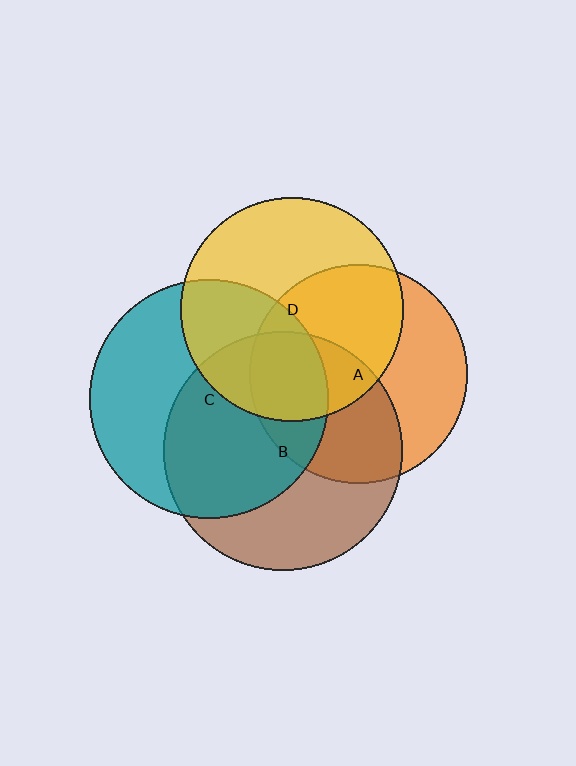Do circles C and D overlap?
Yes.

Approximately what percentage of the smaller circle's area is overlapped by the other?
Approximately 40%.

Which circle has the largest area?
Circle B (brown).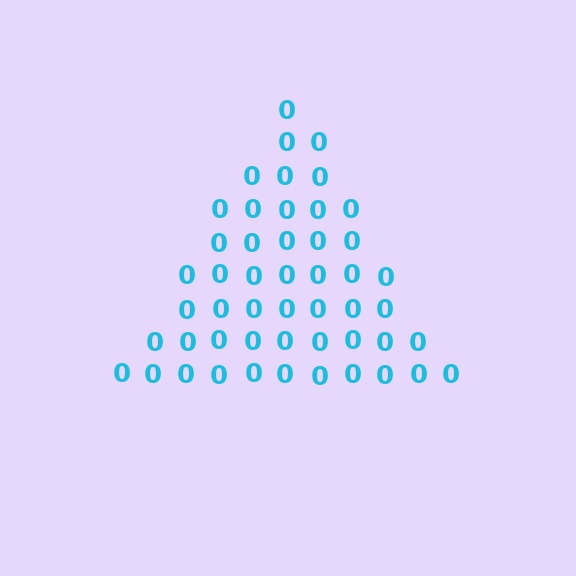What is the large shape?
The large shape is a triangle.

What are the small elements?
The small elements are digit 0's.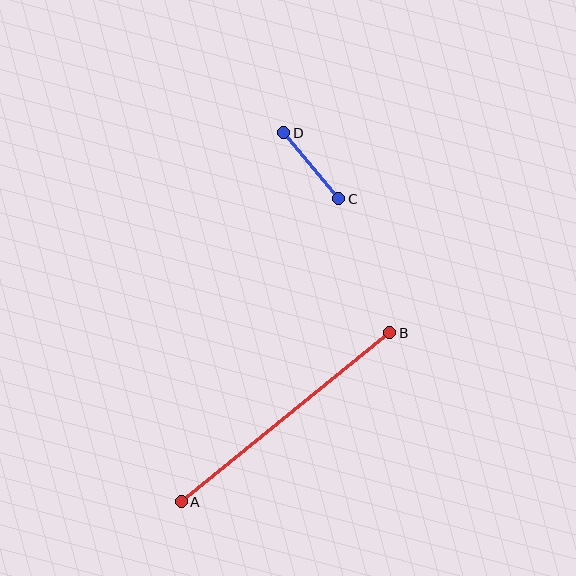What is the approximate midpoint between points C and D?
The midpoint is at approximately (311, 166) pixels.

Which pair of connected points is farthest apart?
Points A and B are farthest apart.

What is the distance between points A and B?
The distance is approximately 268 pixels.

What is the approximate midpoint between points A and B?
The midpoint is at approximately (285, 417) pixels.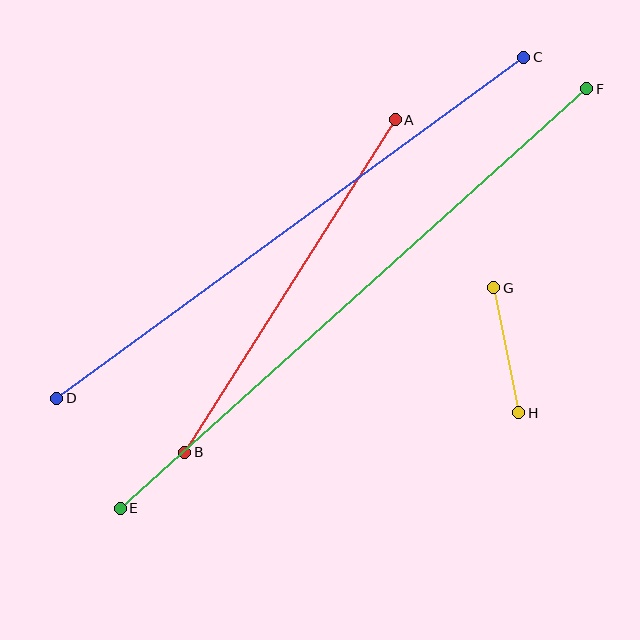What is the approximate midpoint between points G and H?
The midpoint is at approximately (506, 350) pixels.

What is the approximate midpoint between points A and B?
The midpoint is at approximately (290, 286) pixels.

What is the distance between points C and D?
The distance is approximately 579 pixels.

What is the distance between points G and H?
The distance is approximately 127 pixels.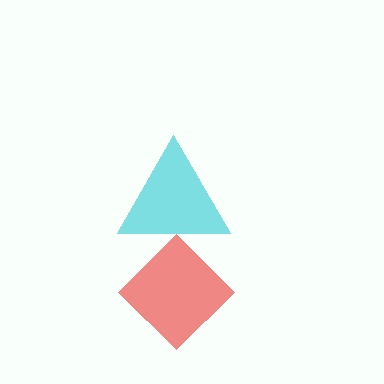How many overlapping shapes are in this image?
There are 2 overlapping shapes in the image.